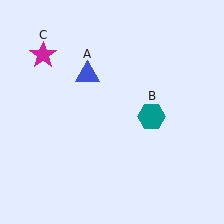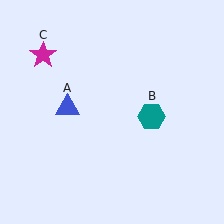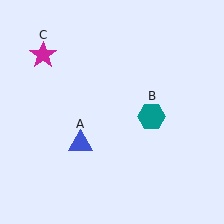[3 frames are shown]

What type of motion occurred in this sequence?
The blue triangle (object A) rotated counterclockwise around the center of the scene.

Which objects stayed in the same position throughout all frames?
Teal hexagon (object B) and magenta star (object C) remained stationary.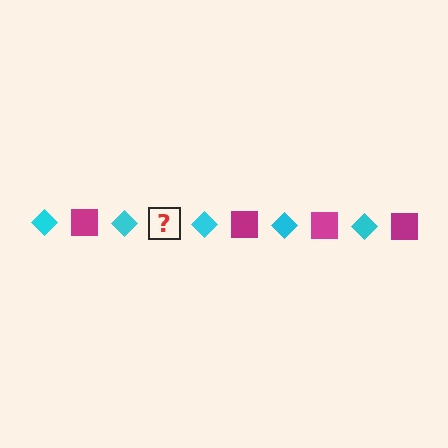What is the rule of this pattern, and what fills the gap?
The rule is that the pattern alternates between cyan diamond and magenta square. The gap should be filled with a magenta square.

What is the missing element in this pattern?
The missing element is a magenta square.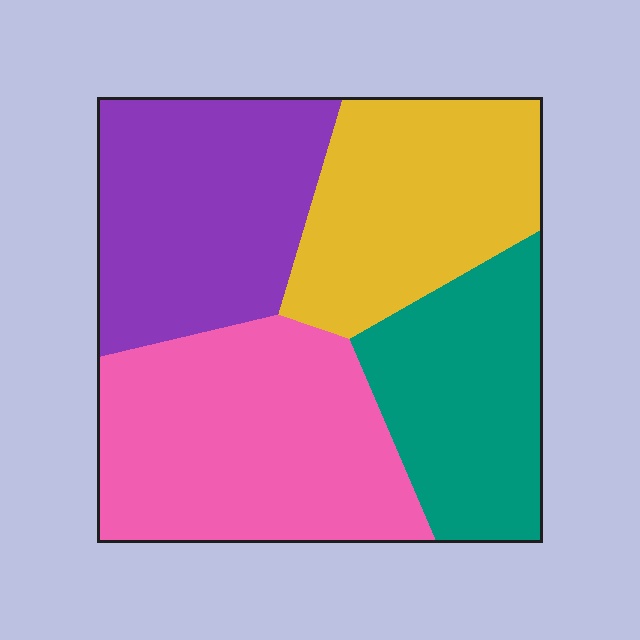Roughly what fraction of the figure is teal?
Teal covers around 20% of the figure.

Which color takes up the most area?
Pink, at roughly 30%.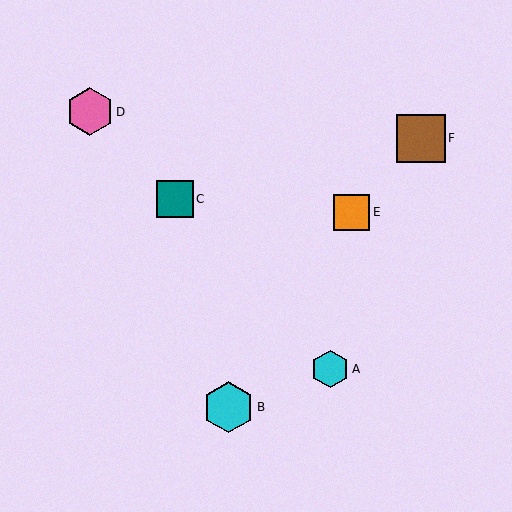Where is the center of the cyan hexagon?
The center of the cyan hexagon is at (228, 407).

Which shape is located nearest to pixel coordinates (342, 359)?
The cyan hexagon (labeled A) at (330, 369) is nearest to that location.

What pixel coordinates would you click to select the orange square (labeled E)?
Click at (351, 212) to select the orange square E.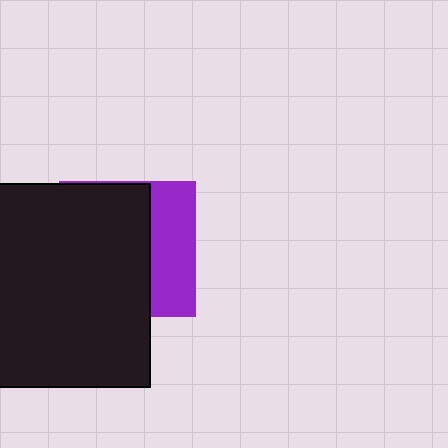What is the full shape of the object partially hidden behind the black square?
The partially hidden object is a purple square.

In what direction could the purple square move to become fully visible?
The purple square could move right. That would shift it out from behind the black square entirely.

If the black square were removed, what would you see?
You would see the complete purple square.